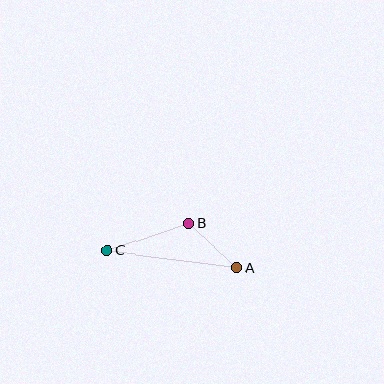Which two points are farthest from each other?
Points A and C are farthest from each other.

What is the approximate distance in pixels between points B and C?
The distance between B and C is approximately 86 pixels.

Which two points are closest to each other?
Points A and B are closest to each other.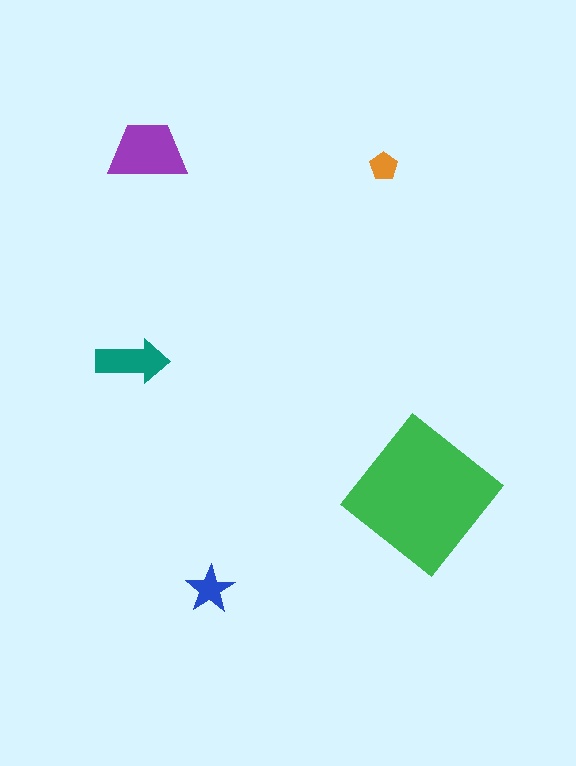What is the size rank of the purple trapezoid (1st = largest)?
2nd.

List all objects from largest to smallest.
The green diamond, the purple trapezoid, the teal arrow, the blue star, the orange pentagon.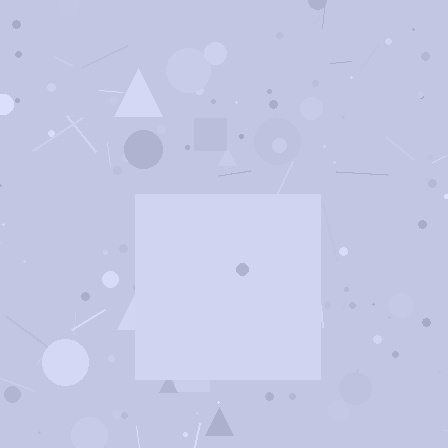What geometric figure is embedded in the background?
A square is embedded in the background.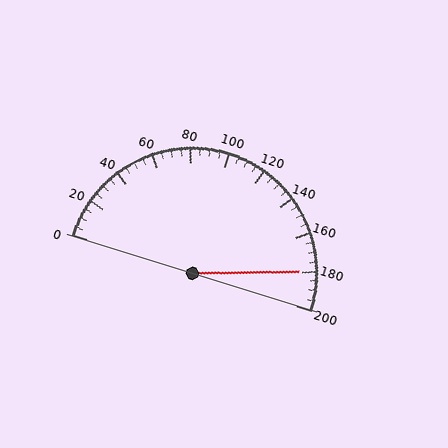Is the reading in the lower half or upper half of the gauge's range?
The reading is in the upper half of the range (0 to 200).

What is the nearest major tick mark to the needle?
The nearest major tick mark is 180.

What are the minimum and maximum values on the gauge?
The gauge ranges from 0 to 200.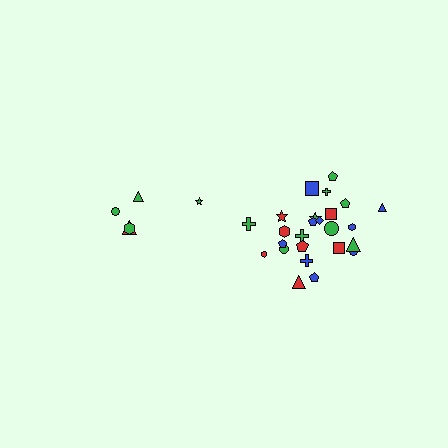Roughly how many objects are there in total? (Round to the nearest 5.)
Roughly 30 objects in total.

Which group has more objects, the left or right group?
The right group.